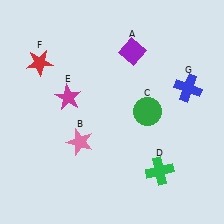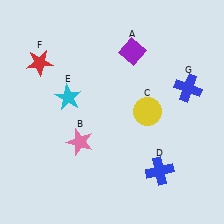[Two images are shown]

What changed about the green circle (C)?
In Image 1, C is green. In Image 2, it changed to yellow.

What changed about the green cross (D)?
In Image 1, D is green. In Image 2, it changed to blue.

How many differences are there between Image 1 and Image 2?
There are 3 differences between the two images.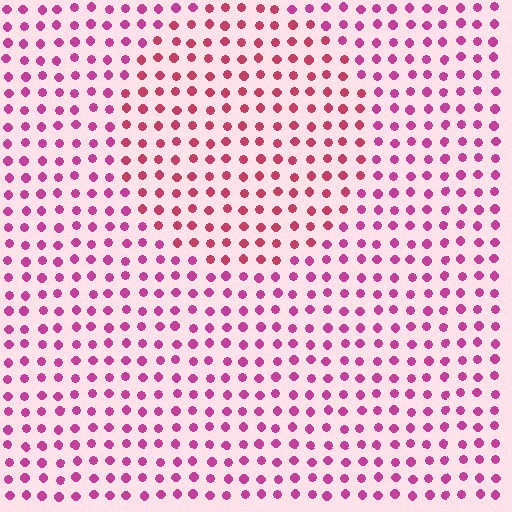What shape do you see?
I see a circle.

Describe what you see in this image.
The image is filled with small magenta elements in a uniform arrangement. A circle-shaped region is visible where the elements are tinted to a slightly different hue, forming a subtle color boundary.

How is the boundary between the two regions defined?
The boundary is defined purely by a slight shift in hue (about 25 degrees). Spacing, size, and orientation are identical on both sides.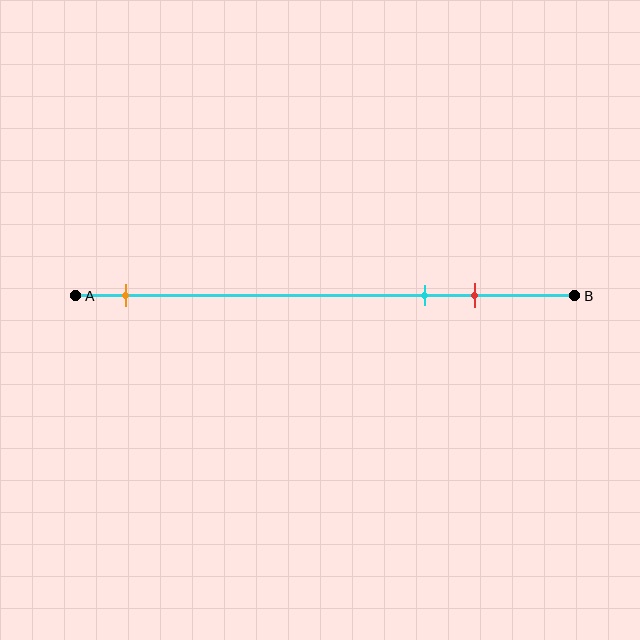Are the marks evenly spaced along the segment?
No, the marks are not evenly spaced.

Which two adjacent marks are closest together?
The cyan and red marks are the closest adjacent pair.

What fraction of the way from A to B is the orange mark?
The orange mark is approximately 10% (0.1) of the way from A to B.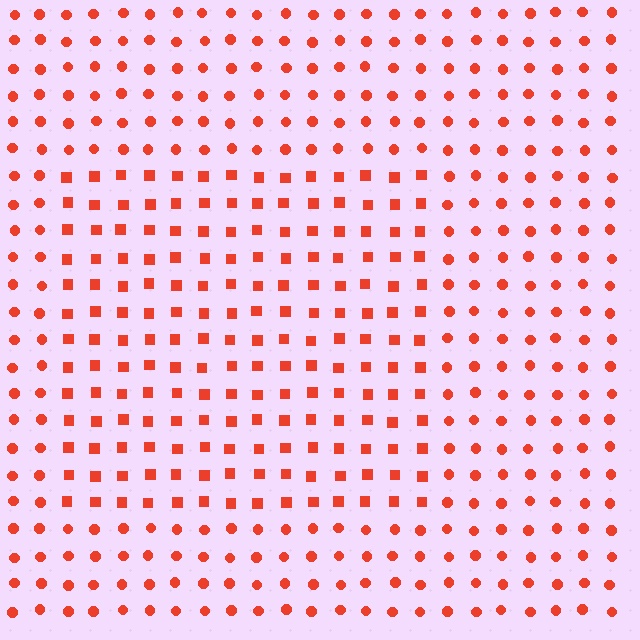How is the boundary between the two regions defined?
The boundary is defined by a change in element shape: squares inside vs. circles outside. All elements share the same color and spacing.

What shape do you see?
I see a rectangle.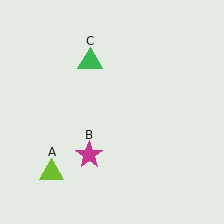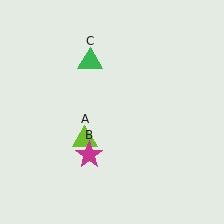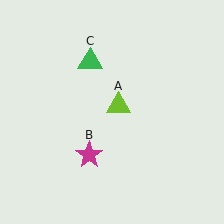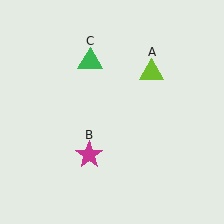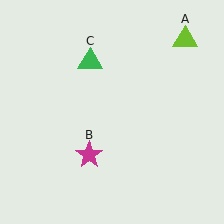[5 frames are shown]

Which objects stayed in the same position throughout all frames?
Magenta star (object B) and green triangle (object C) remained stationary.